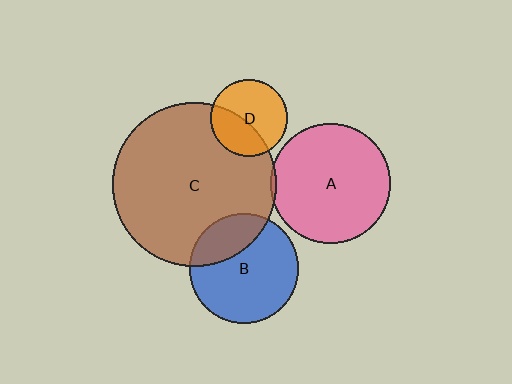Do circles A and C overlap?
Yes.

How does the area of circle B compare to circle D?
Approximately 2.0 times.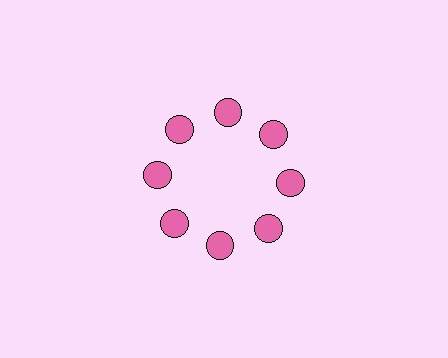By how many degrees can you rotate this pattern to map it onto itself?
The pattern maps onto itself every 45 degrees of rotation.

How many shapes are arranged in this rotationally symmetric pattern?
There are 8 shapes, arranged in 8 groups of 1.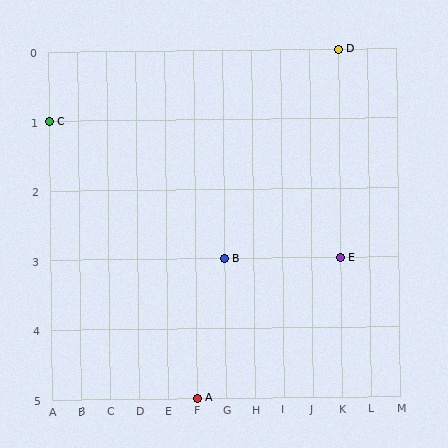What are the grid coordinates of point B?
Point B is at grid coordinates (G, 3).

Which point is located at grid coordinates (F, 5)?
Point A is at (F, 5).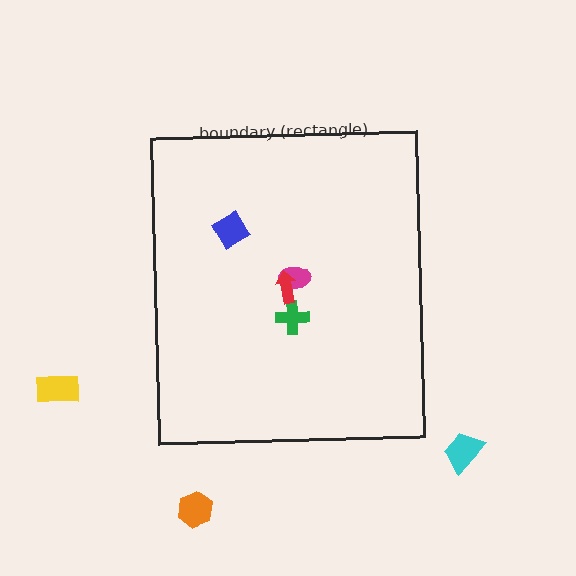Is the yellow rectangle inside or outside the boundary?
Outside.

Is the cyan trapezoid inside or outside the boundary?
Outside.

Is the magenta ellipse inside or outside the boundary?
Inside.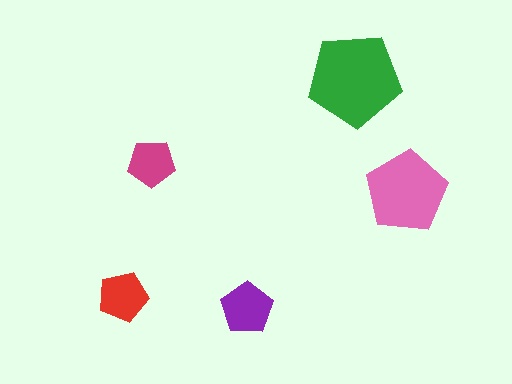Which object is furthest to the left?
The red pentagon is leftmost.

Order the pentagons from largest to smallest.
the green one, the pink one, the purple one, the red one, the magenta one.